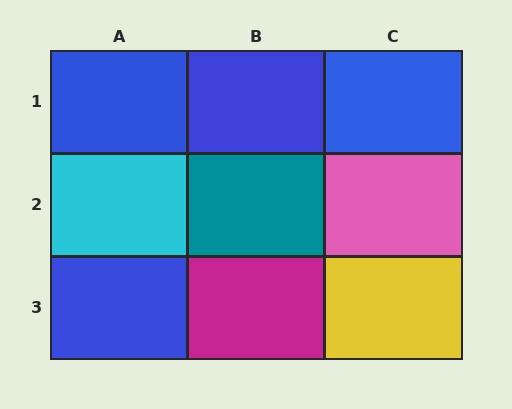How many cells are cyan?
1 cell is cyan.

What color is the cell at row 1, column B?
Blue.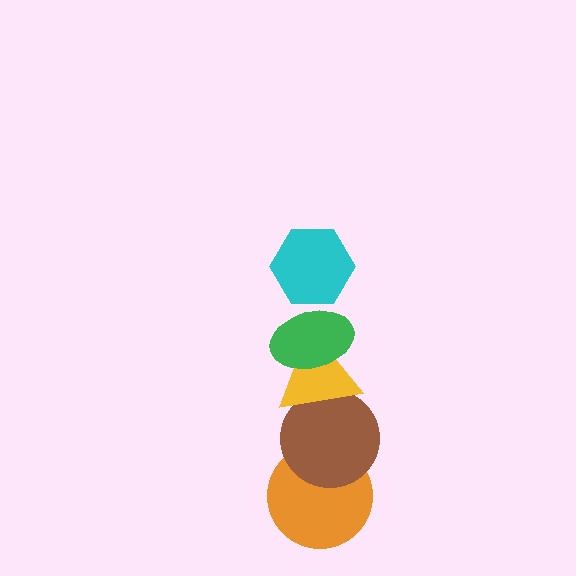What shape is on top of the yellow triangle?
The green ellipse is on top of the yellow triangle.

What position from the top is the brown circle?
The brown circle is 4th from the top.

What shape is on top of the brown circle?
The yellow triangle is on top of the brown circle.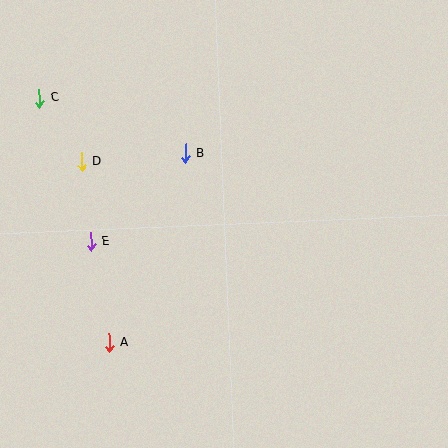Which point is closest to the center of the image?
Point B at (185, 154) is closest to the center.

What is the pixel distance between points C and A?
The distance between C and A is 254 pixels.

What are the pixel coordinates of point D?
Point D is at (82, 162).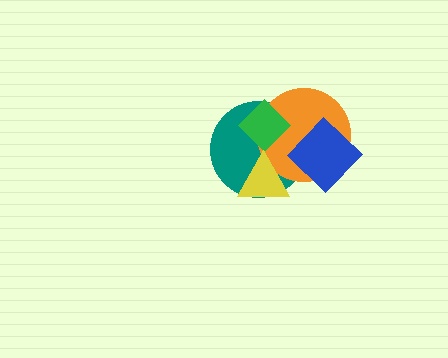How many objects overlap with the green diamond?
2 objects overlap with the green diamond.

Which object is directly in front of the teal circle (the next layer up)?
The orange circle is directly in front of the teal circle.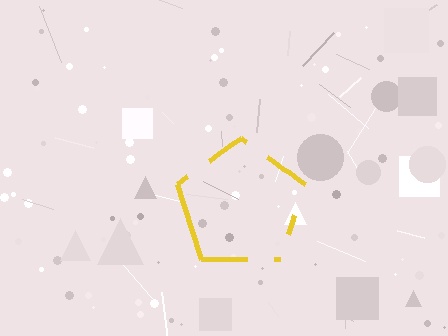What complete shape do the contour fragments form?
The contour fragments form a pentagon.